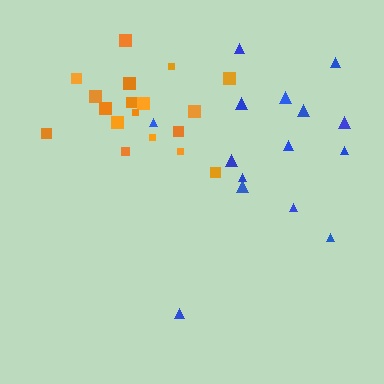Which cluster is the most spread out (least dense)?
Blue.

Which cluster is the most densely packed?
Orange.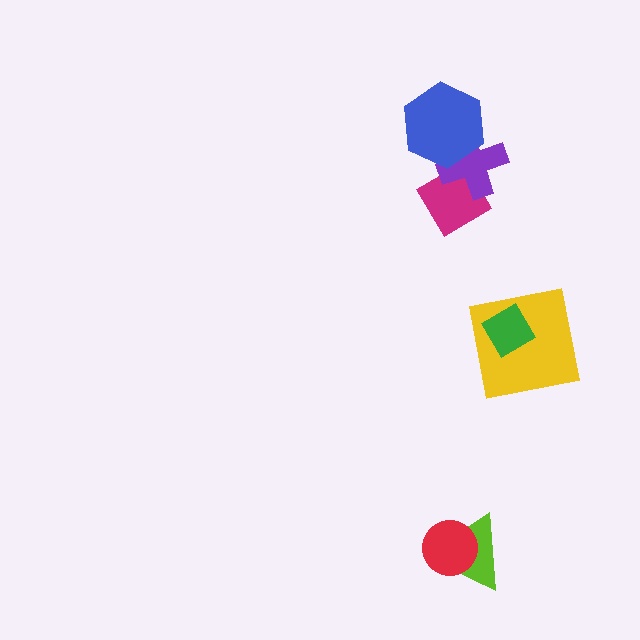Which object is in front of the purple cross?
The blue hexagon is in front of the purple cross.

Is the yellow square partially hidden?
Yes, it is partially covered by another shape.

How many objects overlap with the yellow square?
1 object overlaps with the yellow square.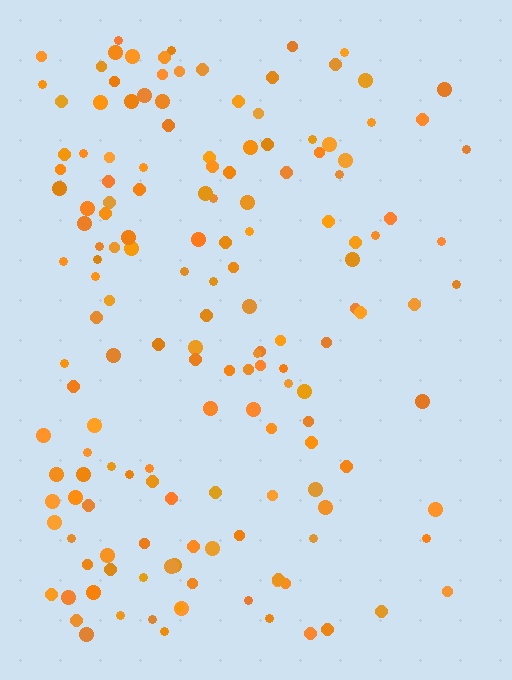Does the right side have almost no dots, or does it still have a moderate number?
Still a moderate number, just noticeably fewer than the left.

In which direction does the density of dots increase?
From right to left, with the left side densest.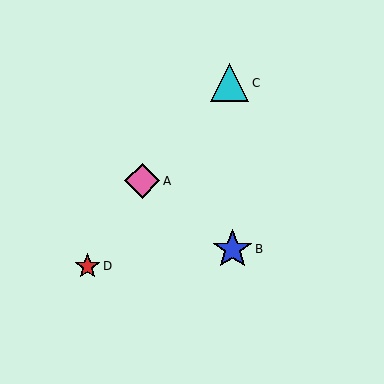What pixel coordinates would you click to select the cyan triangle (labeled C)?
Click at (230, 83) to select the cyan triangle C.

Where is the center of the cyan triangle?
The center of the cyan triangle is at (230, 83).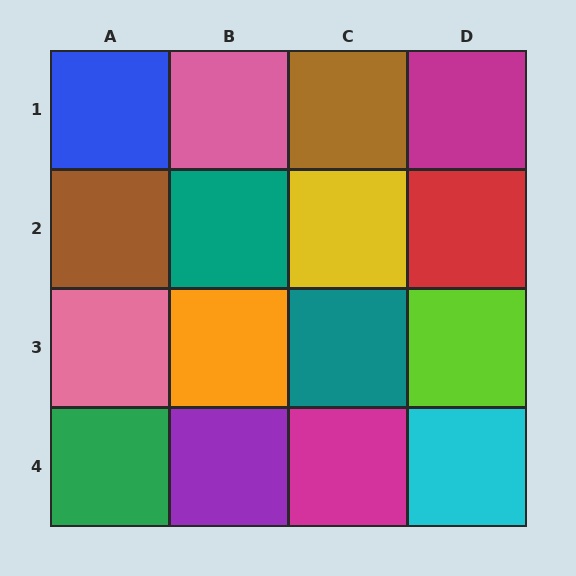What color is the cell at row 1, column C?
Brown.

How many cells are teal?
2 cells are teal.